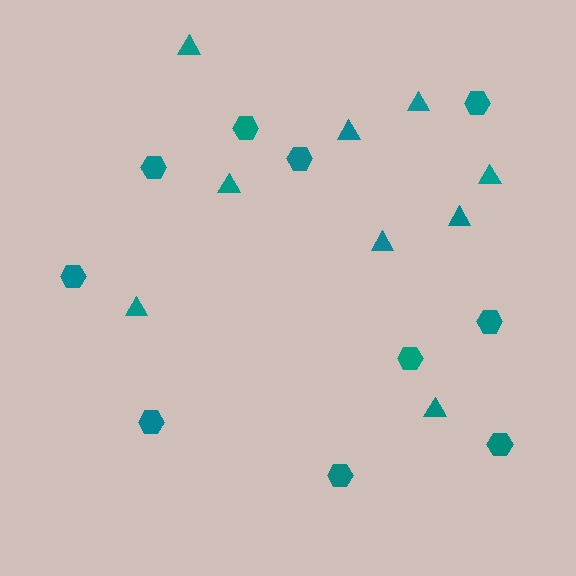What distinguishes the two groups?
There are 2 groups: one group of hexagons (10) and one group of triangles (9).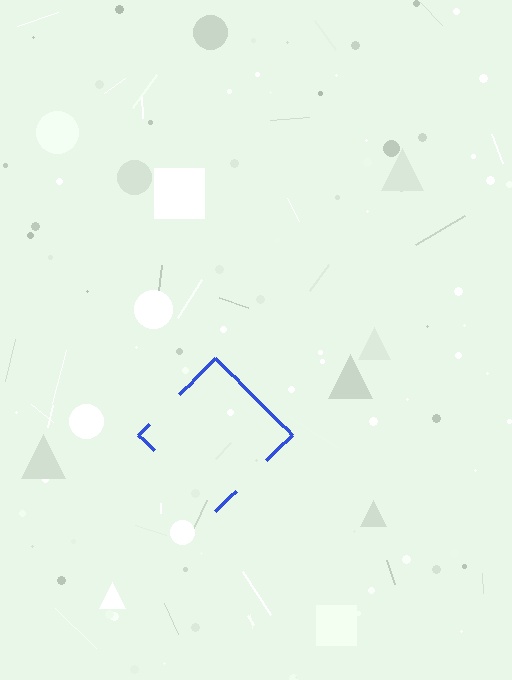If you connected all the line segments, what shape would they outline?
They would outline a diamond.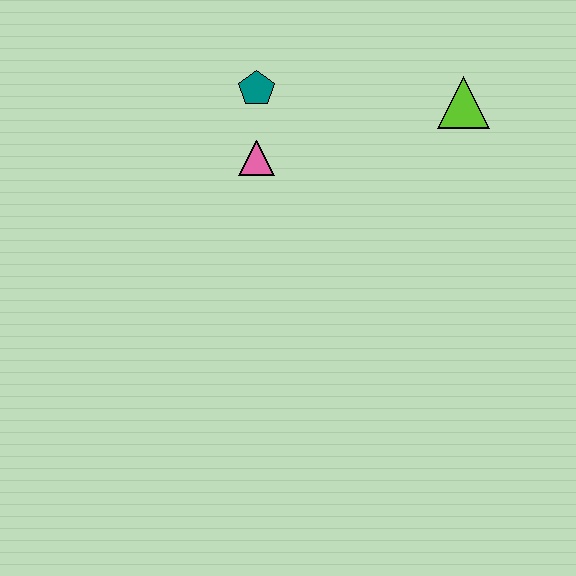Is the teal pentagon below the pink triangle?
No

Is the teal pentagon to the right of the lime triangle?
No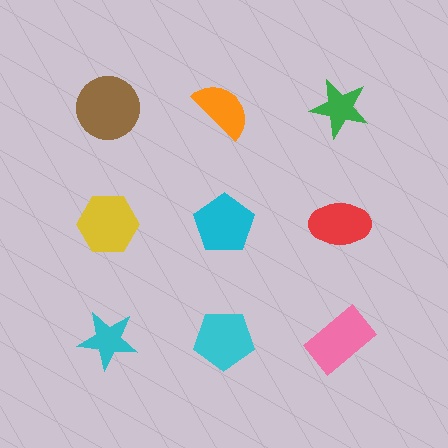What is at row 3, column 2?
A cyan pentagon.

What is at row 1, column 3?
A green star.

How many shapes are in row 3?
3 shapes.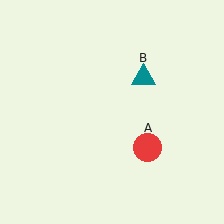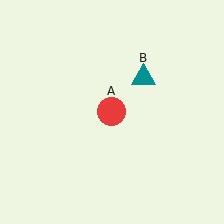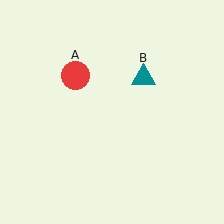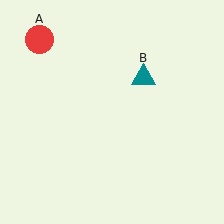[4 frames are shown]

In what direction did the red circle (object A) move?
The red circle (object A) moved up and to the left.